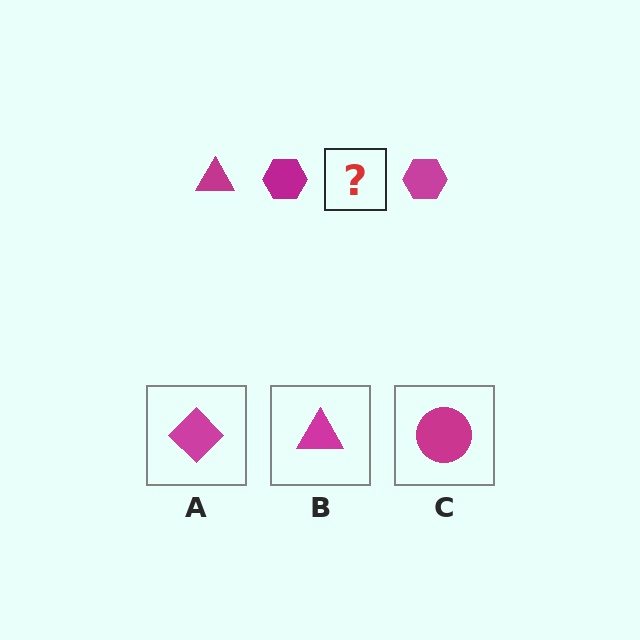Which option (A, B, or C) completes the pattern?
B.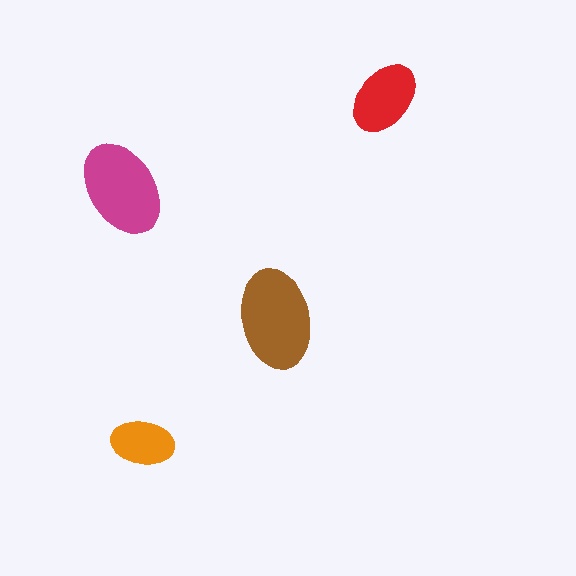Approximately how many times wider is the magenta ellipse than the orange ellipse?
About 1.5 times wider.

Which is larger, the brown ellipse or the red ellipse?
The brown one.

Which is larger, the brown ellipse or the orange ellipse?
The brown one.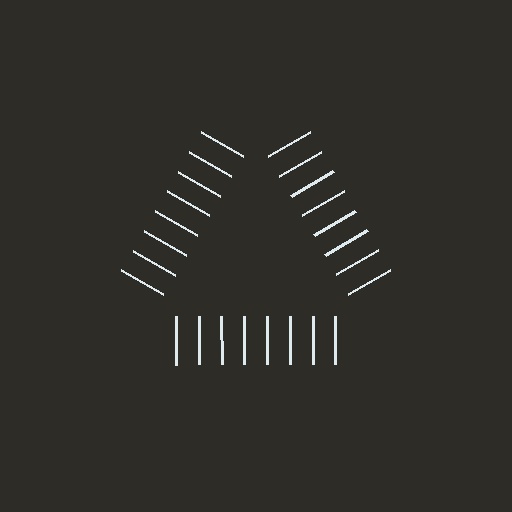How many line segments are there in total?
24 — 8 along each of the 3 edges.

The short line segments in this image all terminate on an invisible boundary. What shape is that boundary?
An illusory triangle — the line segments terminate on its edges but no continuous stroke is drawn.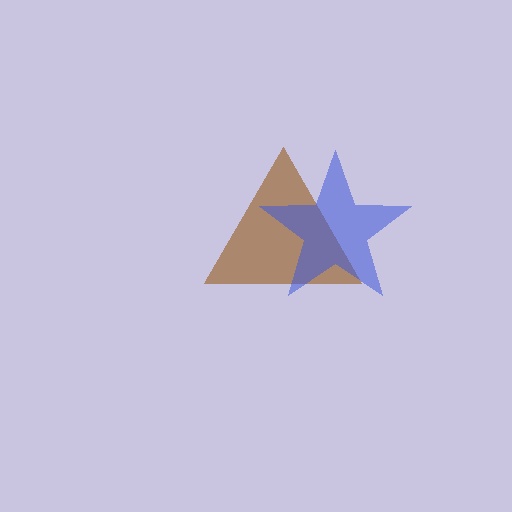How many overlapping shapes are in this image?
There are 2 overlapping shapes in the image.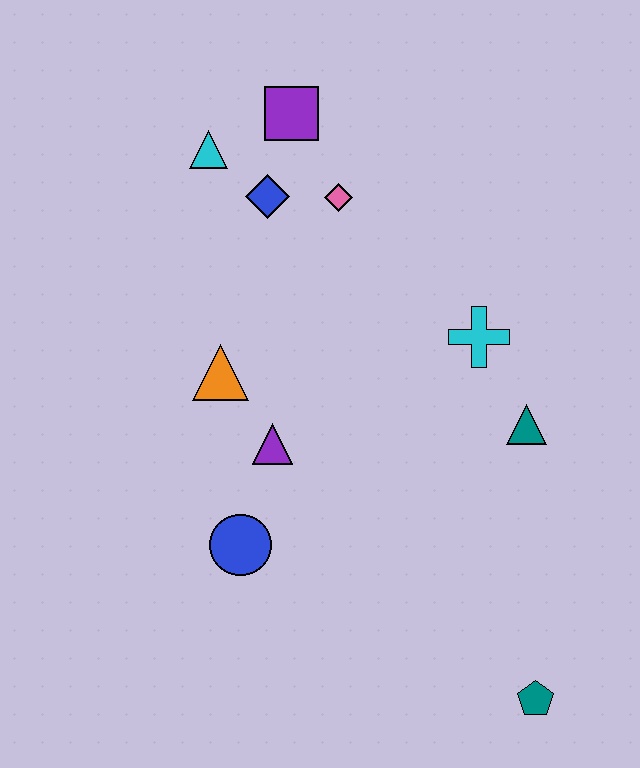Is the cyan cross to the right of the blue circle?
Yes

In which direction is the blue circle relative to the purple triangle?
The blue circle is below the purple triangle.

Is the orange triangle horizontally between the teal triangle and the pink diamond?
No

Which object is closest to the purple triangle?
The orange triangle is closest to the purple triangle.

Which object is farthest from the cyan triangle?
The teal pentagon is farthest from the cyan triangle.